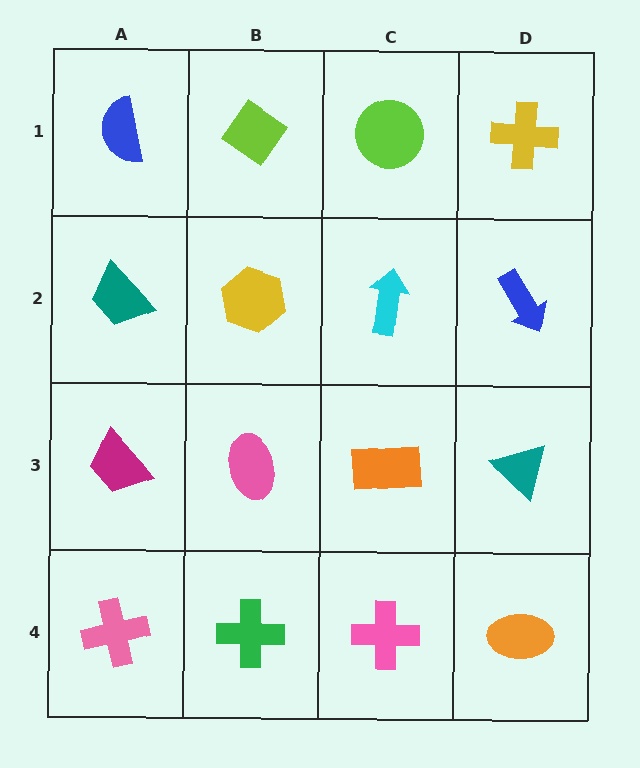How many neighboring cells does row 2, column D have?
3.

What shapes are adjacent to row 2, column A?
A blue semicircle (row 1, column A), a magenta trapezoid (row 3, column A), a yellow hexagon (row 2, column B).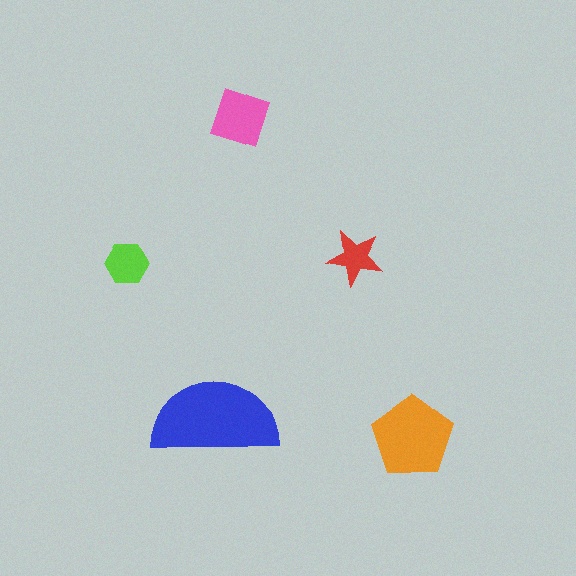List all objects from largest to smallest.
The blue semicircle, the orange pentagon, the pink diamond, the lime hexagon, the red star.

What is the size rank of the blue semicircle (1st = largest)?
1st.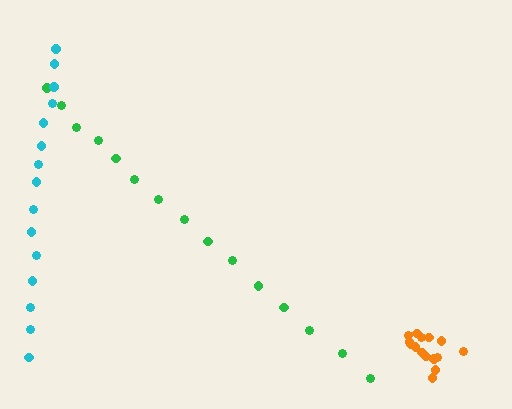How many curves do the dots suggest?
There are 3 distinct paths.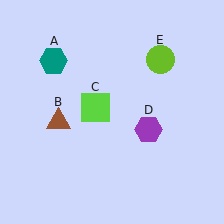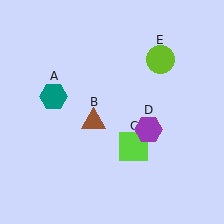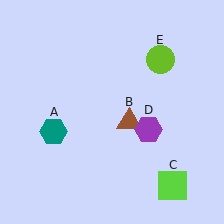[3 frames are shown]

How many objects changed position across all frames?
3 objects changed position: teal hexagon (object A), brown triangle (object B), lime square (object C).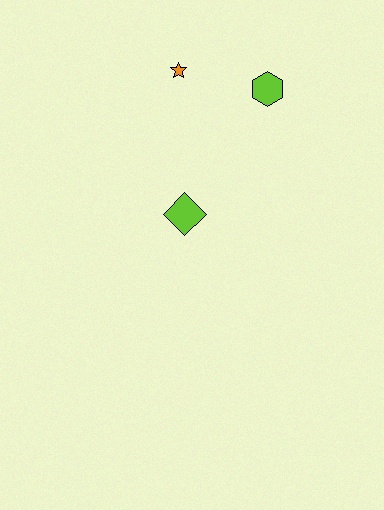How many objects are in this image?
There are 3 objects.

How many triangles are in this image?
There are no triangles.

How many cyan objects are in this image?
There are no cyan objects.